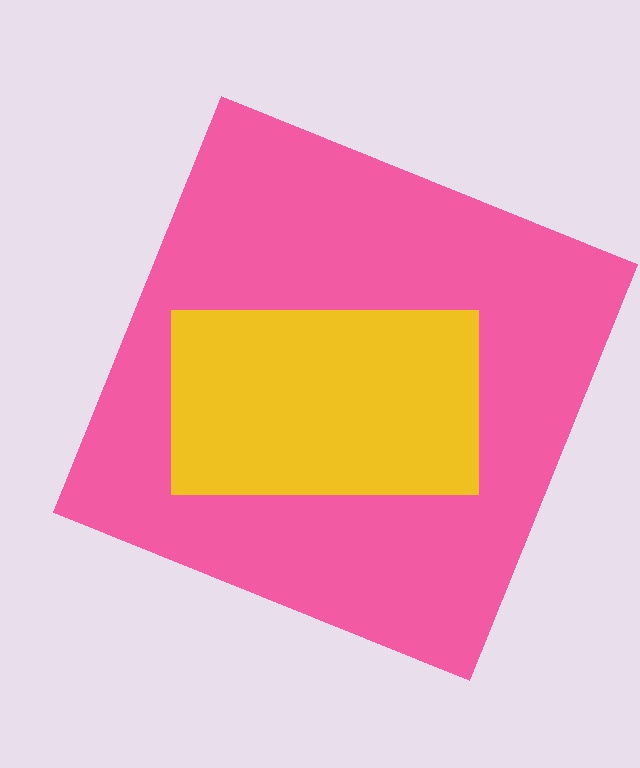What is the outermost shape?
The pink square.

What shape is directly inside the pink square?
The yellow rectangle.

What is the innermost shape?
The yellow rectangle.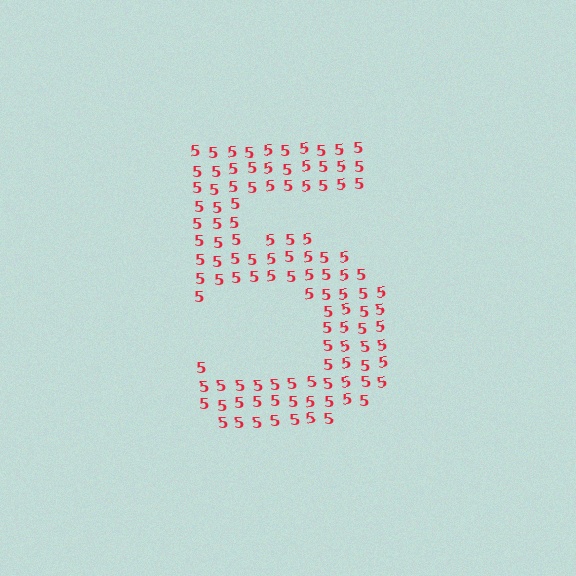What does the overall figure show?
The overall figure shows the digit 5.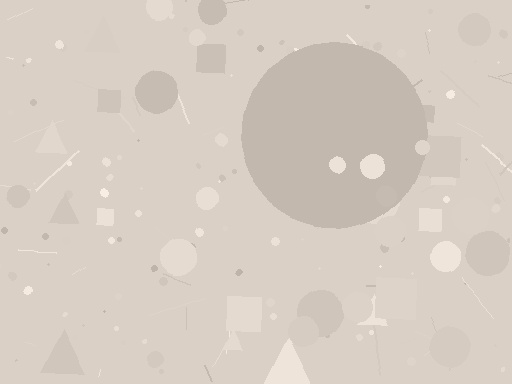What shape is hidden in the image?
A circle is hidden in the image.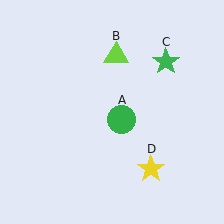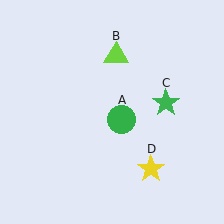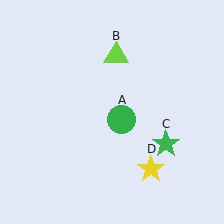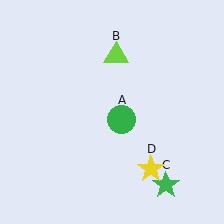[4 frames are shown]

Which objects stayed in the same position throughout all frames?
Green circle (object A) and lime triangle (object B) and yellow star (object D) remained stationary.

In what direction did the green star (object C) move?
The green star (object C) moved down.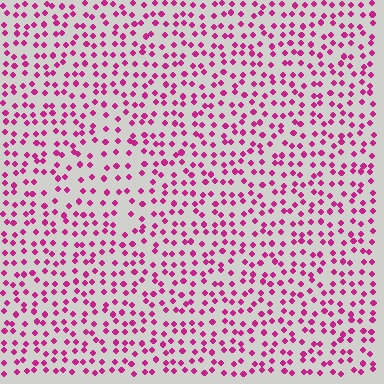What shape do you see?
I see a triangle.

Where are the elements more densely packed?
The elements are more densely packed outside the triangle boundary.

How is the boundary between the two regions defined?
The boundary is defined by a change in element density (approximately 1.5x ratio). All elements are the same color, size, and shape.